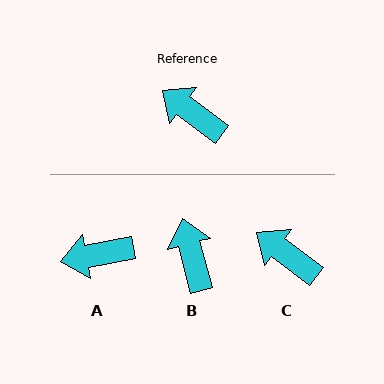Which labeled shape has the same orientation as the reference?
C.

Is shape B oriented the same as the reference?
No, it is off by about 39 degrees.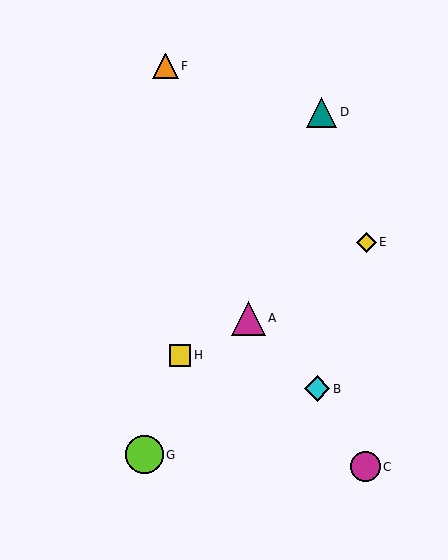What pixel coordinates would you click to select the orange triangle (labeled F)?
Click at (166, 66) to select the orange triangle F.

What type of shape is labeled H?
Shape H is a yellow square.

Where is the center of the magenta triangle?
The center of the magenta triangle is at (248, 318).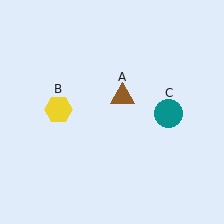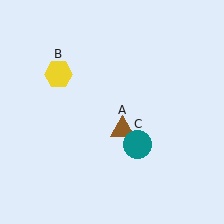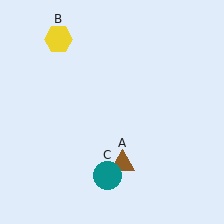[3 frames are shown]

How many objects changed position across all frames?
3 objects changed position: brown triangle (object A), yellow hexagon (object B), teal circle (object C).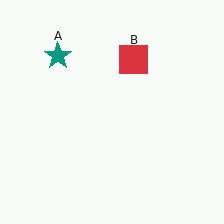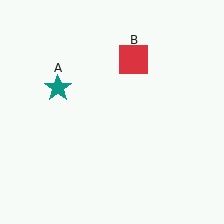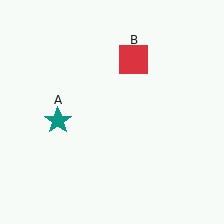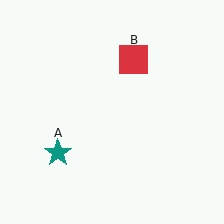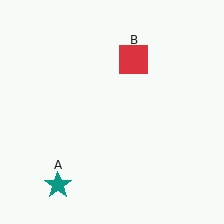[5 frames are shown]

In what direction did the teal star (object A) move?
The teal star (object A) moved down.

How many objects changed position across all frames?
1 object changed position: teal star (object A).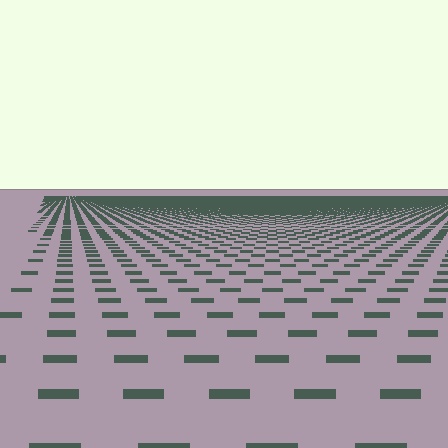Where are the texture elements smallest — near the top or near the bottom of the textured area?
Near the top.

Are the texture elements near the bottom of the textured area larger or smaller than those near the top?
Larger. Near the bottom, elements are closer to the viewer and appear at a bigger on-screen size.